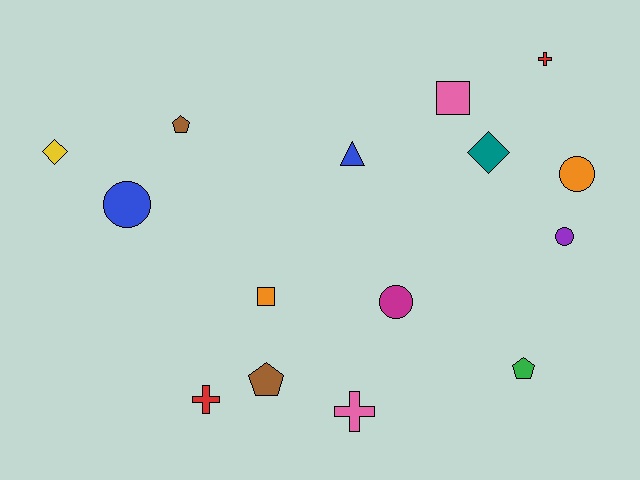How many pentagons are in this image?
There are 3 pentagons.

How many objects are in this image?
There are 15 objects.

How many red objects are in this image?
There are 2 red objects.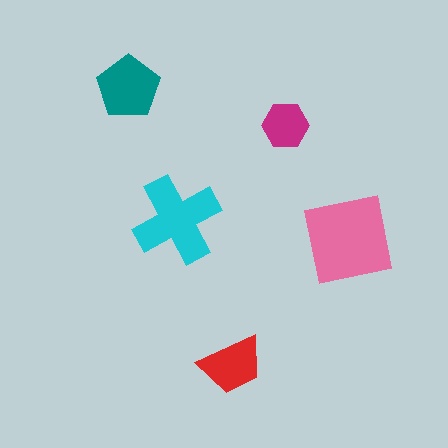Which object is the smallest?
The magenta hexagon.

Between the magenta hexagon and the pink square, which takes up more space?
The pink square.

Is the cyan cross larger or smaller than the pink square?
Smaller.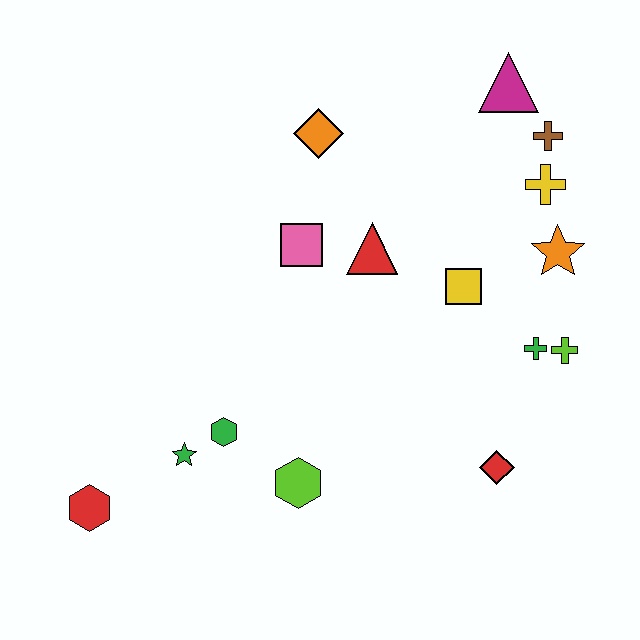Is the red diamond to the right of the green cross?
No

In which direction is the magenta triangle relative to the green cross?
The magenta triangle is above the green cross.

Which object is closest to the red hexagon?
The green star is closest to the red hexagon.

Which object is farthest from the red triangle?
The red hexagon is farthest from the red triangle.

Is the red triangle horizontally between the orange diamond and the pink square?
No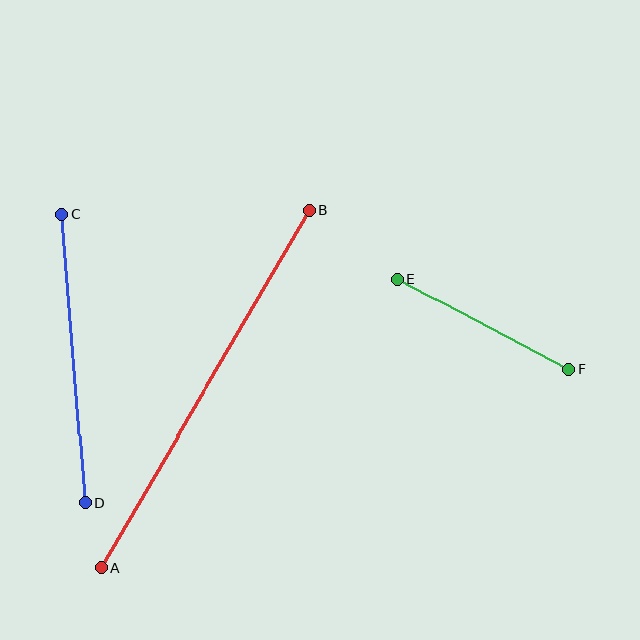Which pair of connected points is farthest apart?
Points A and B are farthest apart.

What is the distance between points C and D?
The distance is approximately 289 pixels.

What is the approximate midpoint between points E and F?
The midpoint is at approximately (483, 324) pixels.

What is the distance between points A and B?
The distance is approximately 413 pixels.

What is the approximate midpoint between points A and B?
The midpoint is at approximately (205, 389) pixels.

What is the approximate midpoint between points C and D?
The midpoint is at approximately (73, 359) pixels.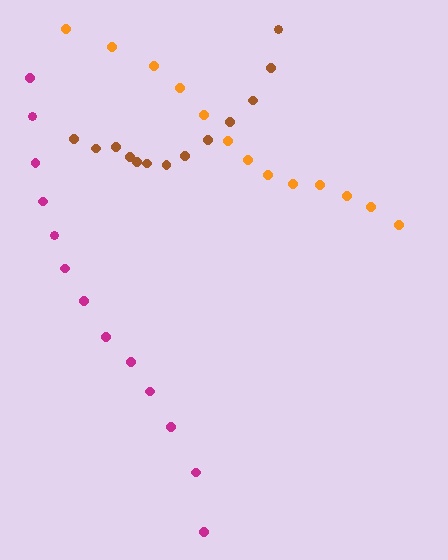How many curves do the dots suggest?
There are 3 distinct paths.